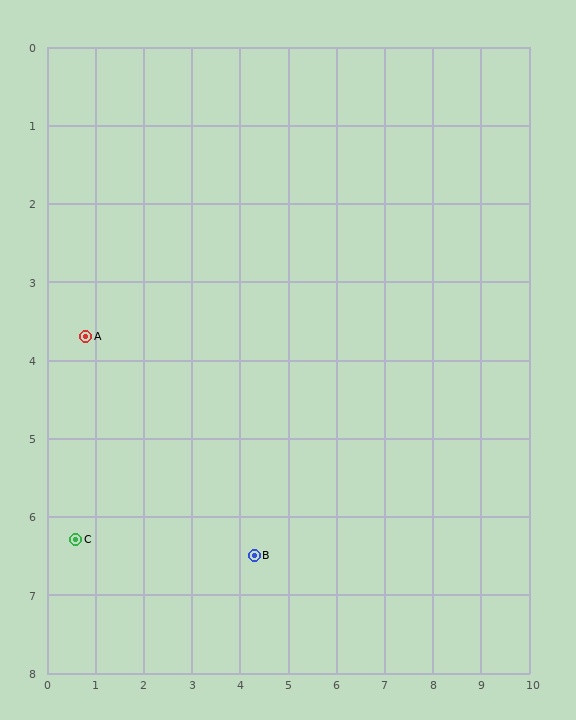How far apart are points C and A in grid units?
Points C and A are about 2.6 grid units apart.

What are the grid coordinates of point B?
Point B is at approximately (4.3, 6.5).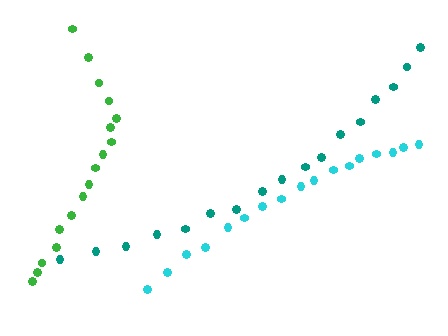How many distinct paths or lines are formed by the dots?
There are 3 distinct paths.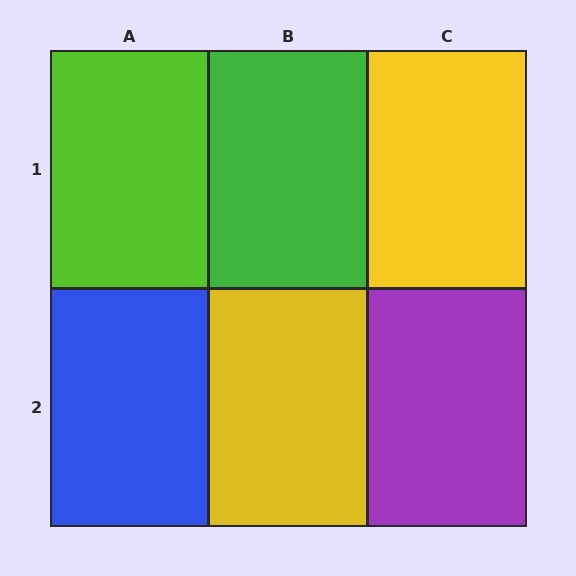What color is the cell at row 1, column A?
Lime.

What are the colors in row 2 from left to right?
Blue, yellow, purple.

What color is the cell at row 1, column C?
Yellow.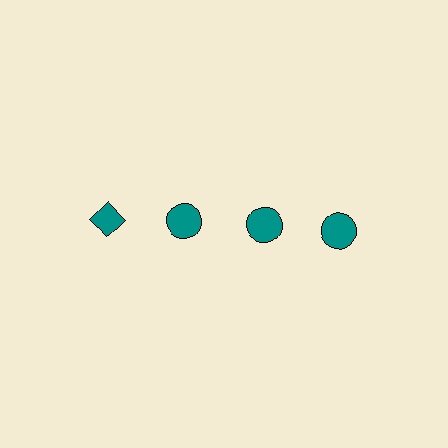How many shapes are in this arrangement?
There are 4 shapes arranged in a grid pattern.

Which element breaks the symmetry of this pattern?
The teal diamond in the top row, leftmost column breaks the symmetry. All other shapes are teal circles.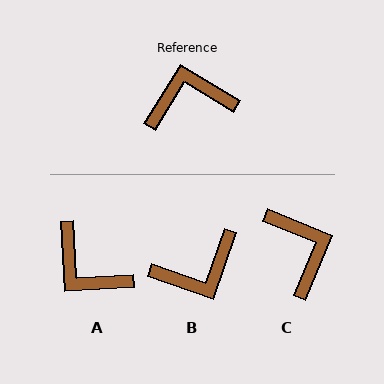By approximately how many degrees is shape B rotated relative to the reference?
Approximately 168 degrees clockwise.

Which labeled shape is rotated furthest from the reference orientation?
B, about 168 degrees away.